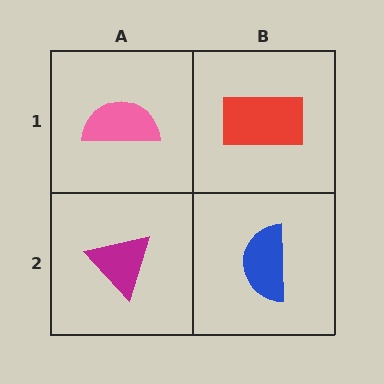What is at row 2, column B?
A blue semicircle.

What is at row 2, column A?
A magenta triangle.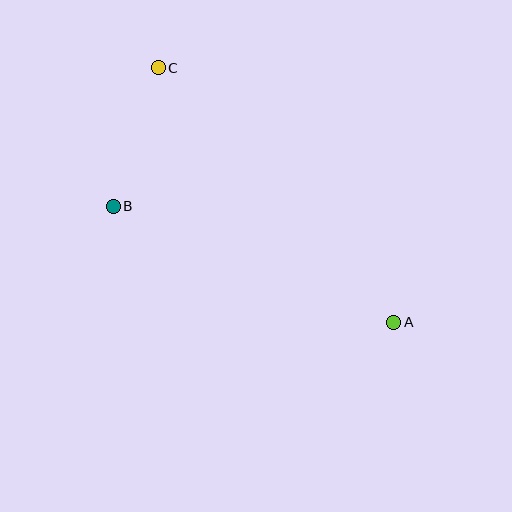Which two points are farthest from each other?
Points A and C are farthest from each other.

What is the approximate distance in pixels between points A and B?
The distance between A and B is approximately 303 pixels.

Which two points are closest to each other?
Points B and C are closest to each other.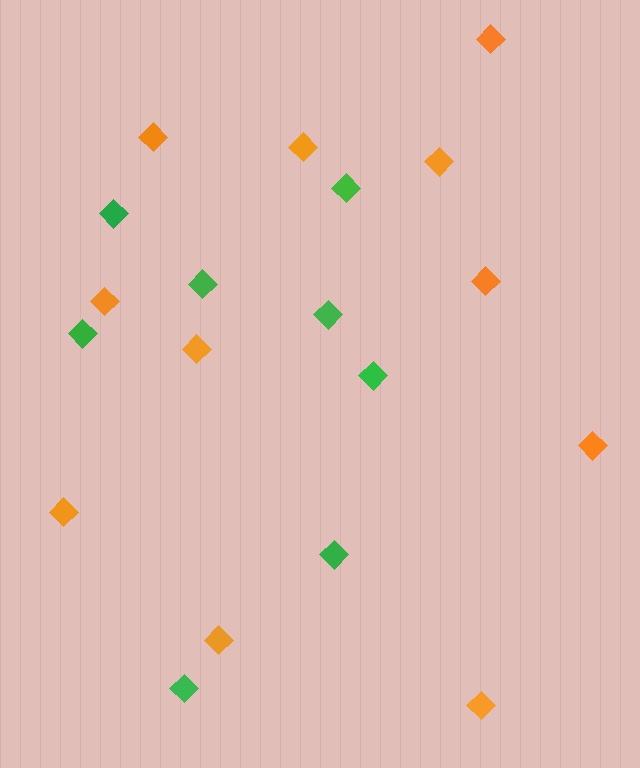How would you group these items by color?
There are 2 groups: one group of orange diamonds (11) and one group of green diamonds (8).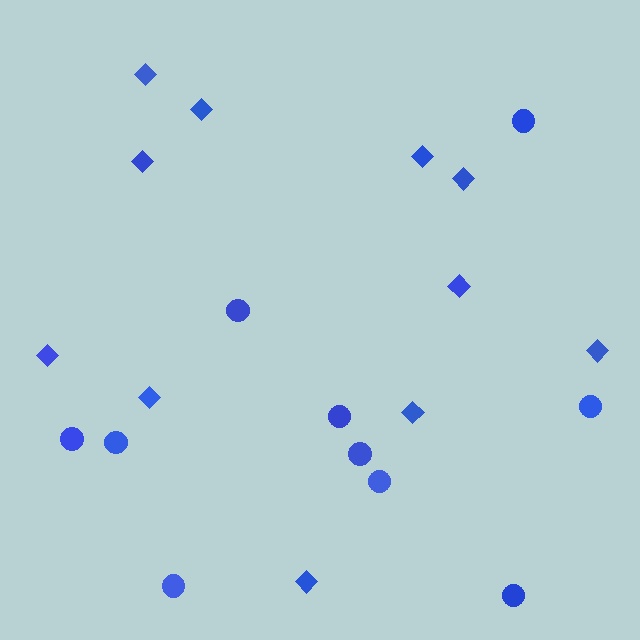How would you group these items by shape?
There are 2 groups: one group of diamonds (11) and one group of circles (10).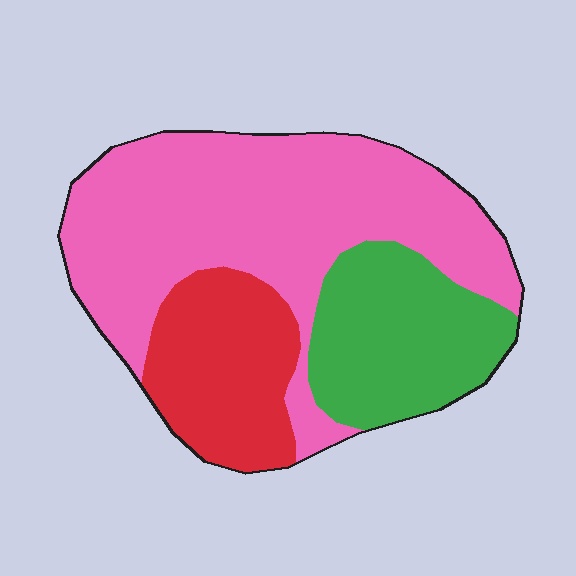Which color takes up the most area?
Pink, at roughly 55%.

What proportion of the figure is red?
Red covers about 20% of the figure.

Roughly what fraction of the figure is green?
Green takes up between a sixth and a third of the figure.